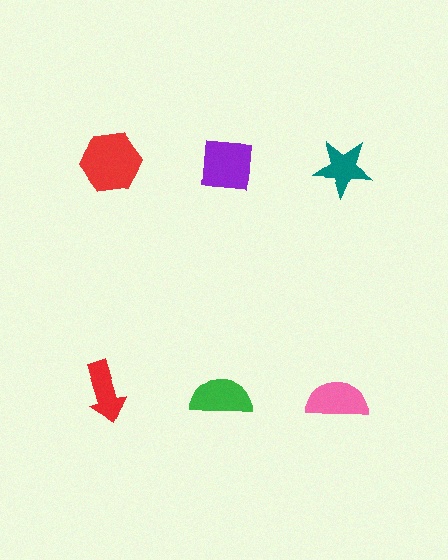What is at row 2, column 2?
A green semicircle.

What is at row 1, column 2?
A purple square.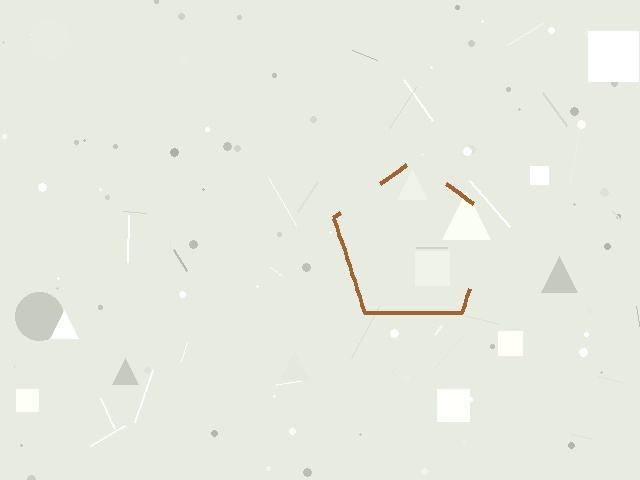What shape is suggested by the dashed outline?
The dashed outline suggests a pentagon.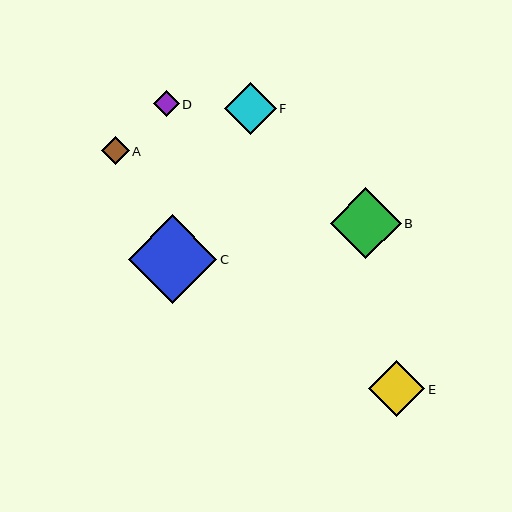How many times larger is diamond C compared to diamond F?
Diamond C is approximately 1.7 times the size of diamond F.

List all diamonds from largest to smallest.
From largest to smallest: C, B, E, F, A, D.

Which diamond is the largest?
Diamond C is the largest with a size of approximately 89 pixels.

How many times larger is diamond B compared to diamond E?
Diamond B is approximately 1.3 times the size of diamond E.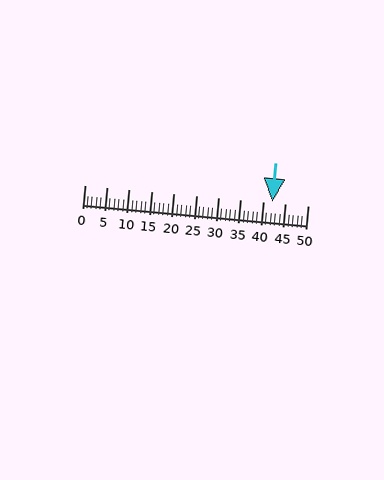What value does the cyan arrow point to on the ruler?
The cyan arrow points to approximately 42.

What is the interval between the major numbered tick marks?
The major tick marks are spaced 5 units apart.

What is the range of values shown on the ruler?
The ruler shows values from 0 to 50.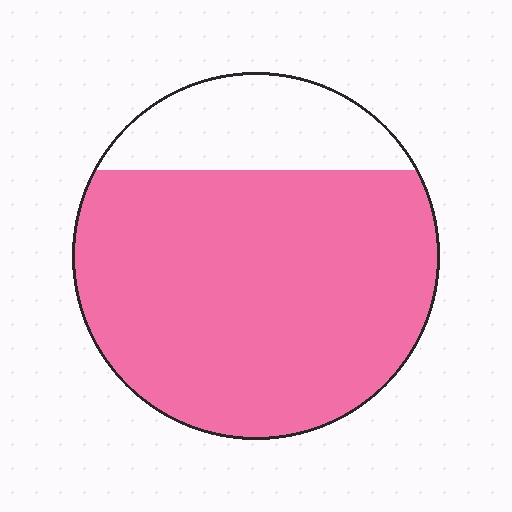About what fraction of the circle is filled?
About four fifths (4/5).